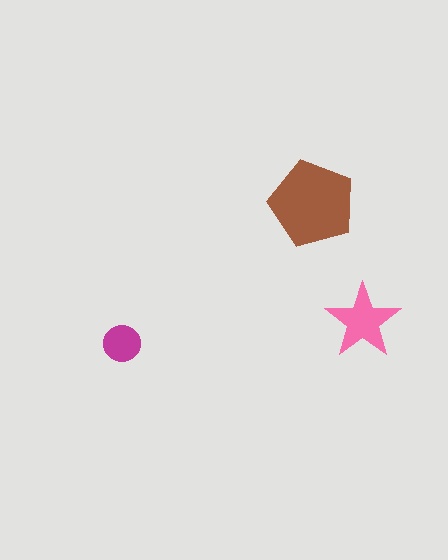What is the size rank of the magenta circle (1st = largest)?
3rd.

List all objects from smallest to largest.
The magenta circle, the pink star, the brown pentagon.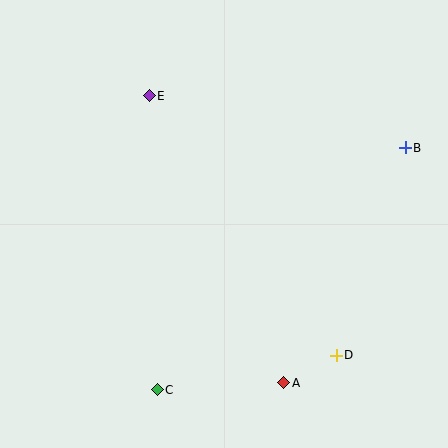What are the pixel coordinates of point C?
Point C is at (157, 390).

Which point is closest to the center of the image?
Point E at (149, 96) is closest to the center.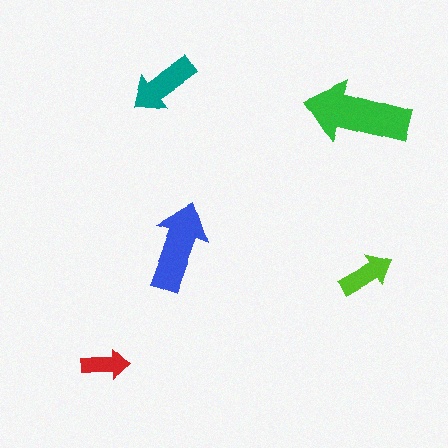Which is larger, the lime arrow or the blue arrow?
The blue one.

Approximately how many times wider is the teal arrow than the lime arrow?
About 1.5 times wider.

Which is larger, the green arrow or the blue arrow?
The green one.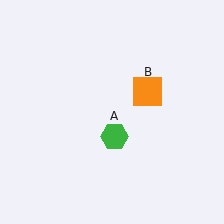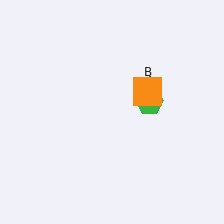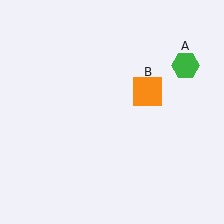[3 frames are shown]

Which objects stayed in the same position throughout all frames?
Orange square (object B) remained stationary.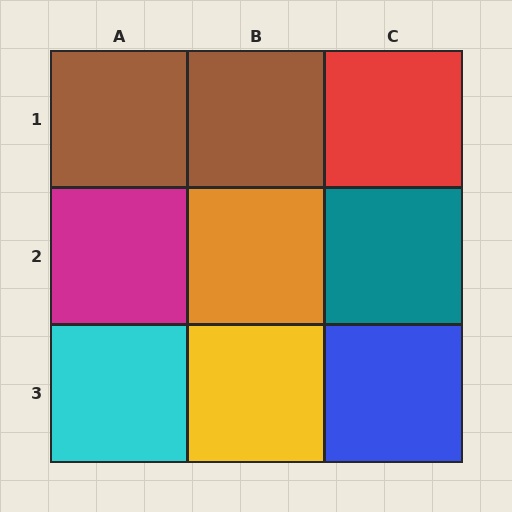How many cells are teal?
1 cell is teal.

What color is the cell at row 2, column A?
Magenta.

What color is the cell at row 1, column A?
Brown.